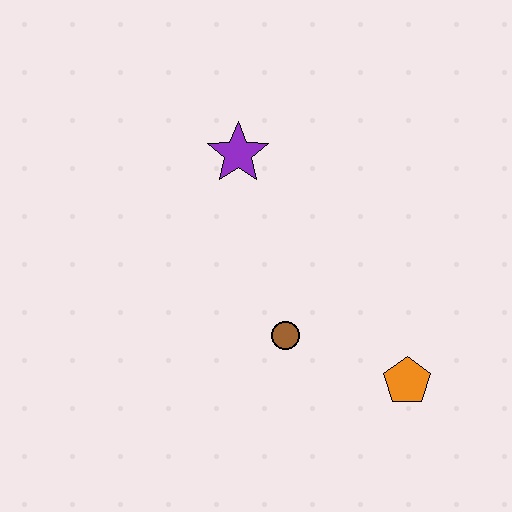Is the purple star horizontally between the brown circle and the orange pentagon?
No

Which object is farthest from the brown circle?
The purple star is farthest from the brown circle.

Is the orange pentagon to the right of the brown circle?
Yes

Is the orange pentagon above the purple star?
No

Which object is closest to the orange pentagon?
The brown circle is closest to the orange pentagon.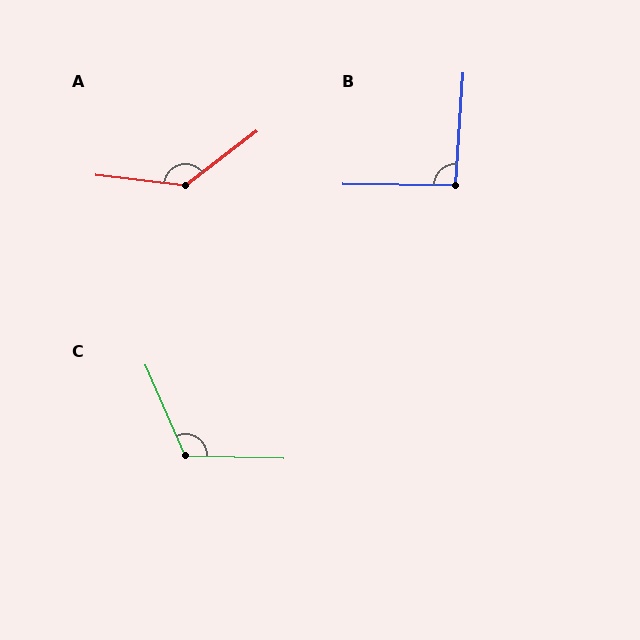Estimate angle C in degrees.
Approximately 115 degrees.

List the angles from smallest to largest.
B (93°), C (115°), A (136°).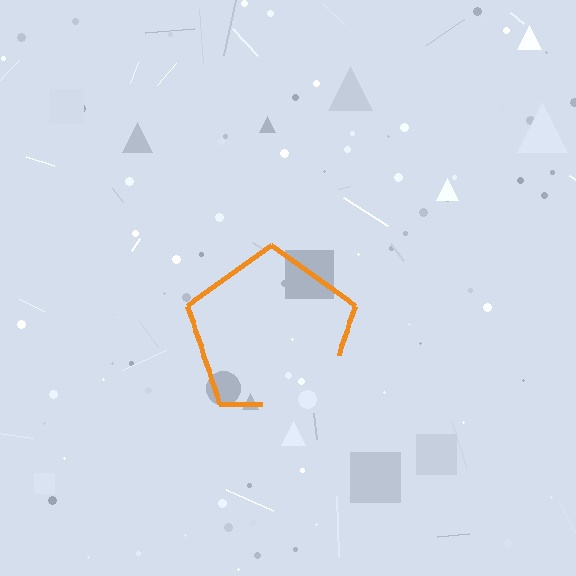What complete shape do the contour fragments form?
The contour fragments form a pentagon.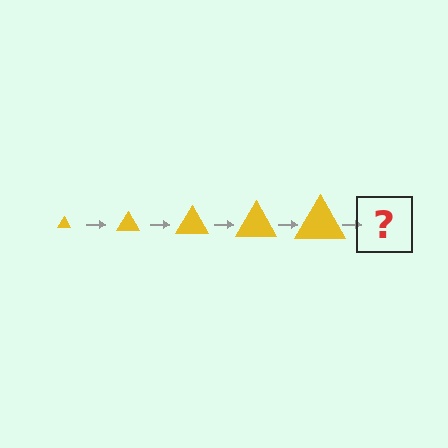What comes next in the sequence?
The next element should be a yellow triangle, larger than the previous one.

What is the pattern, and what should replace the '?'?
The pattern is that the triangle gets progressively larger each step. The '?' should be a yellow triangle, larger than the previous one.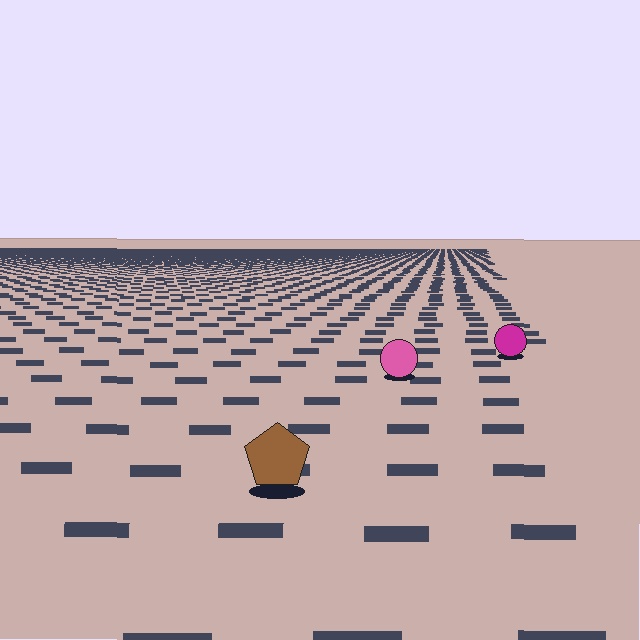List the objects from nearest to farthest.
From nearest to farthest: the brown pentagon, the pink circle, the magenta circle.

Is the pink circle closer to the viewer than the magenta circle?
Yes. The pink circle is closer — you can tell from the texture gradient: the ground texture is coarser near it.